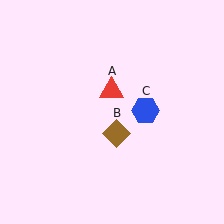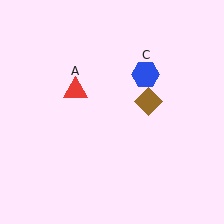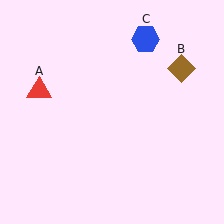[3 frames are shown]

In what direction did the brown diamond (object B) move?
The brown diamond (object B) moved up and to the right.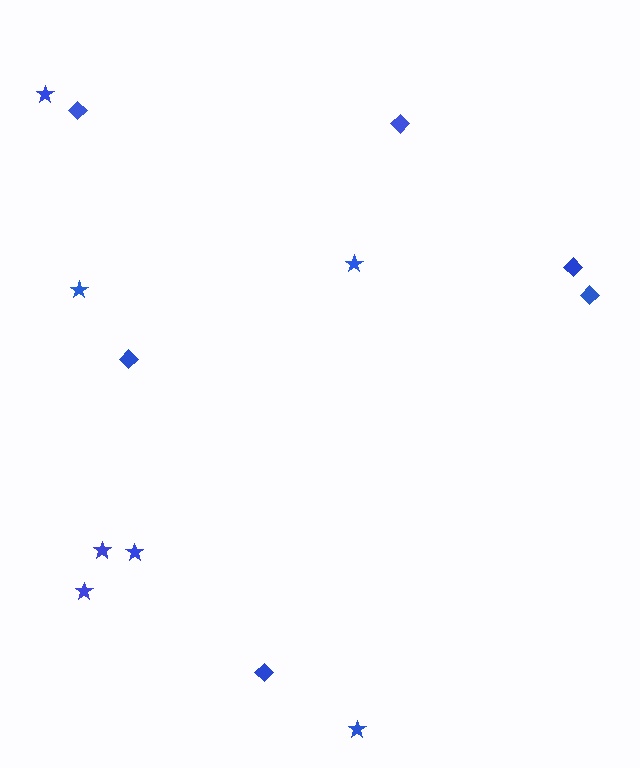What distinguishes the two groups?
There are 2 groups: one group of diamonds (6) and one group of stars (7).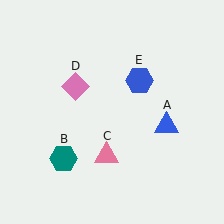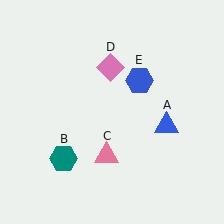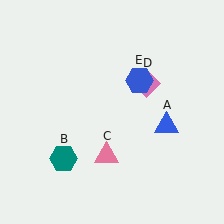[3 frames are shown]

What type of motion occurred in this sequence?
The pink diamond (object D) rotated clockwise around the center of the scene.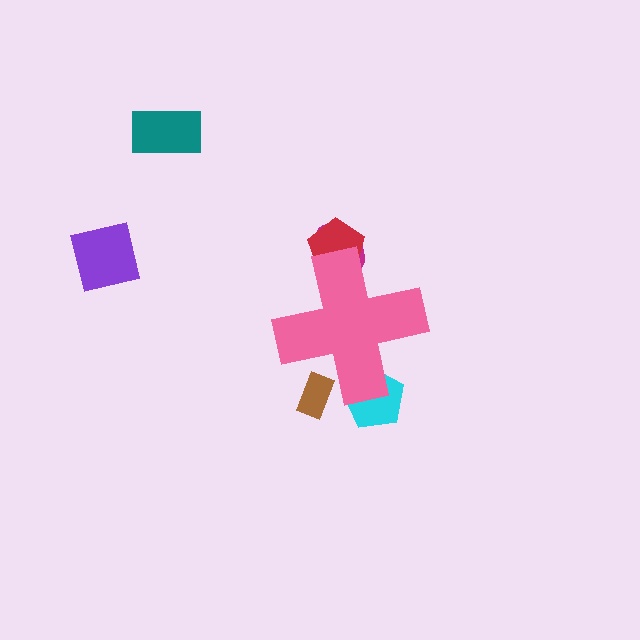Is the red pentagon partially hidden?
Yes, the red pentagon is partially hidden behind the pink cross.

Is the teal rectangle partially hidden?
No, the teal rectangle is fully visible.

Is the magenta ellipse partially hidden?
Yes, the magenta ellipse is partially hidden behind the pink cross.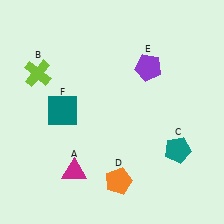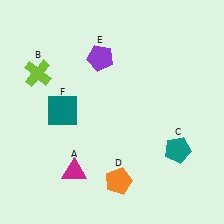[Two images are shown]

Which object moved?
The purple pentagon (E) moved left.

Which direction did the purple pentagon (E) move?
The purple pentagon (E) moved left.